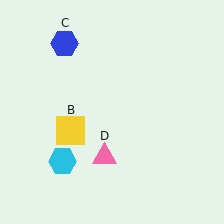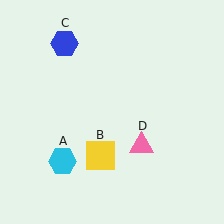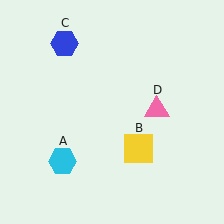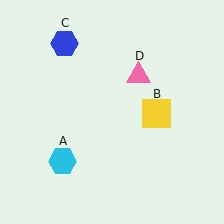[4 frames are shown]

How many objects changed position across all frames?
2 objects changed position: yellow square (object B), pink triangle (object D).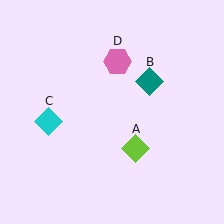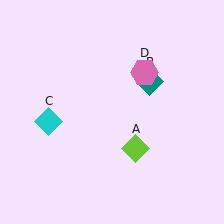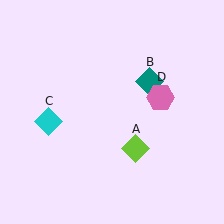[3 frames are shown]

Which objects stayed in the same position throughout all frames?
Lime diamond (object A) and teal diamond (object B) and cyan diamond (object C) remained stationary.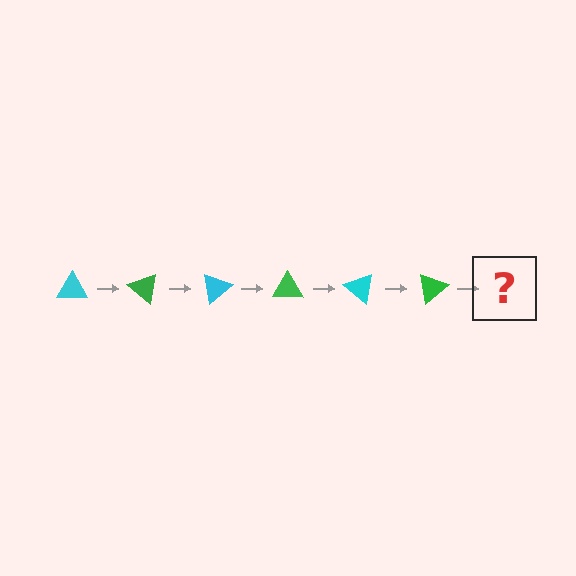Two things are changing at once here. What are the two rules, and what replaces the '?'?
The two rules are that it rotates 40 degrees each step and the color cycles through cyan and green. The '?' should be a cyan triangle, rotated 240 degrees from the start.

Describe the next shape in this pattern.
It should be a cyan triangle, rotated 240 degrees from the start.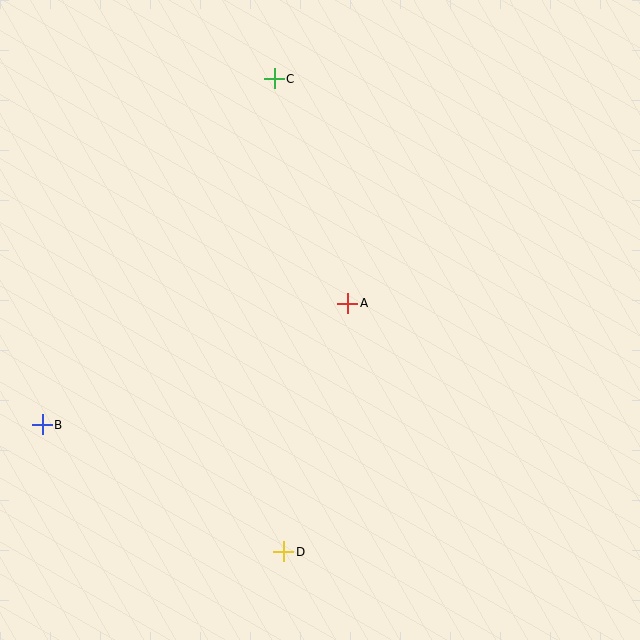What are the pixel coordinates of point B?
Point B is at (42, 425).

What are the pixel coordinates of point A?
Point A is at (348, 303).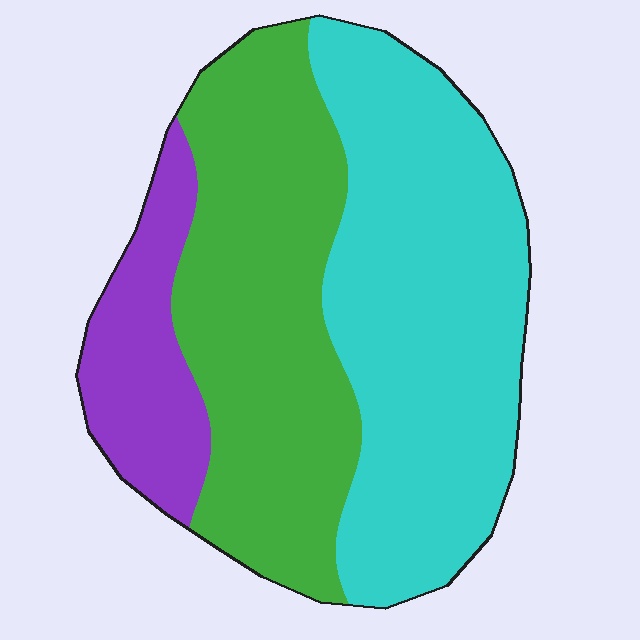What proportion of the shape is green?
Green takes up between a third and a half of the shape.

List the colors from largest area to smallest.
From largest to smallest: cyan, green, purple.